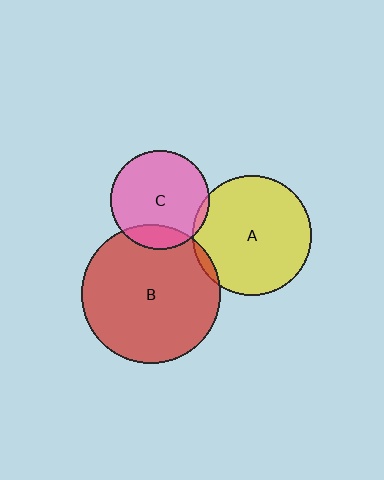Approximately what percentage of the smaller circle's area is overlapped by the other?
Approximately 15%.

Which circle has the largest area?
Circle B (red).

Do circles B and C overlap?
Yes.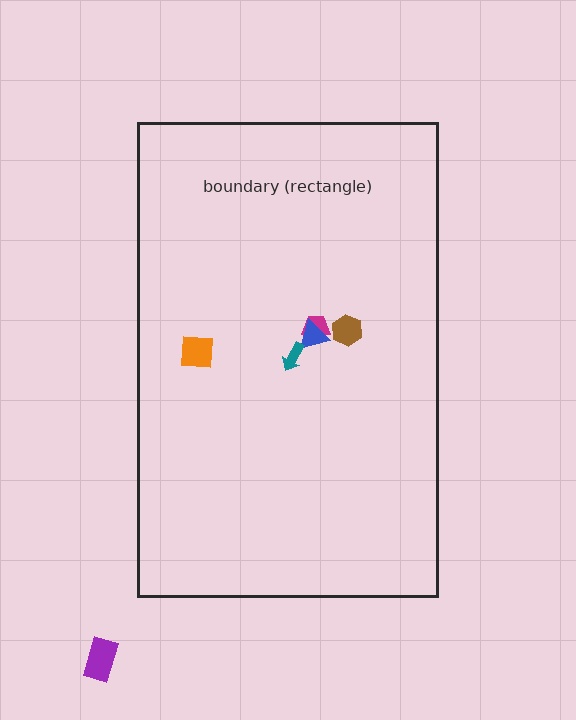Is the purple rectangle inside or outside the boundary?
Outside.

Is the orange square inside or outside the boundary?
Inside.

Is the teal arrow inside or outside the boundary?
Inside.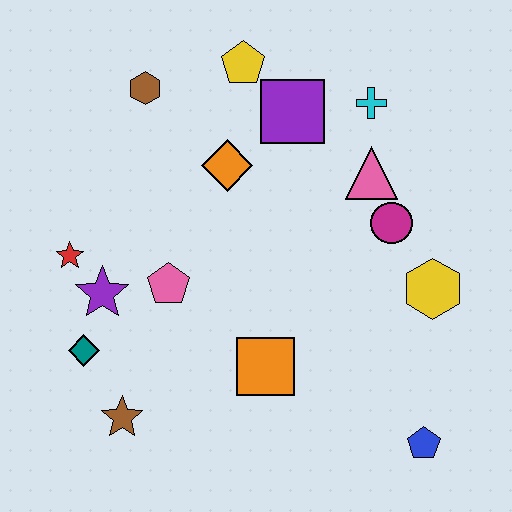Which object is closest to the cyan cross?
The pink triangle is closest to the cyan cross.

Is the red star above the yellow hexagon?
Yes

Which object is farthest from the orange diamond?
The blue pentagon is farthest from the orange diamond.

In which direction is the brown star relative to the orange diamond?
The brown star is below the orange diamond.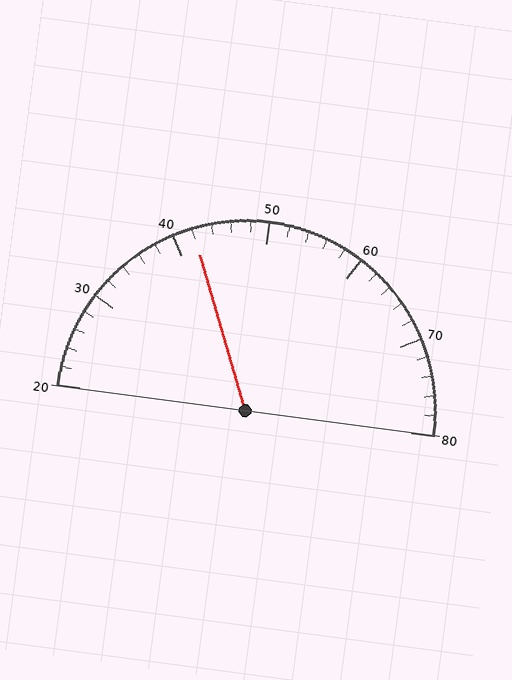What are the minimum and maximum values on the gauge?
The gauge ranges from 20 to 80.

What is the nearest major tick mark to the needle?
The nearest major tick mark is 40.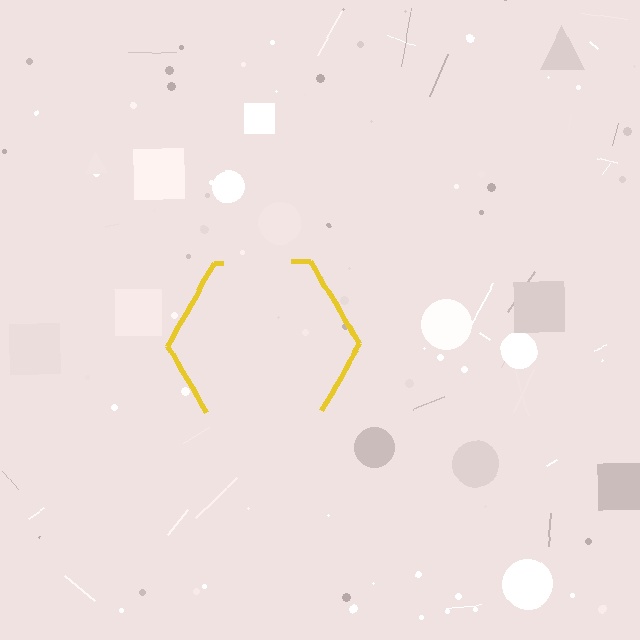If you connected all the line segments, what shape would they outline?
They would outline a hexagon.